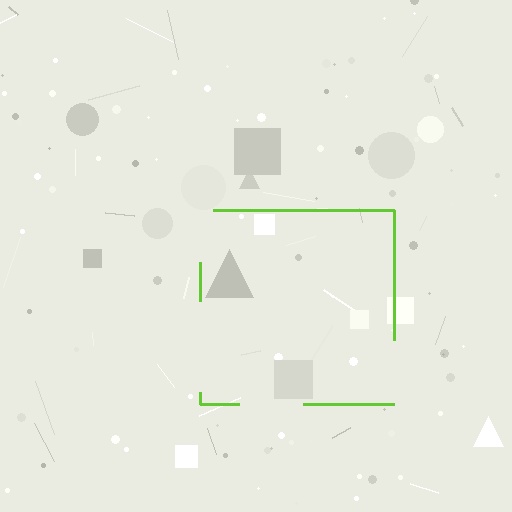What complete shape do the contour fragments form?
The contour fragments form a square.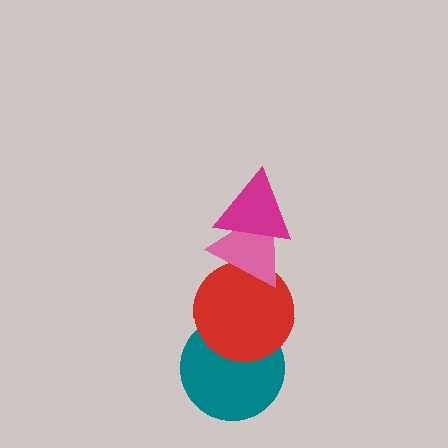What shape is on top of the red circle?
The pink triangle is on top of the red circle.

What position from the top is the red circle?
The red circle is 3rd from the top.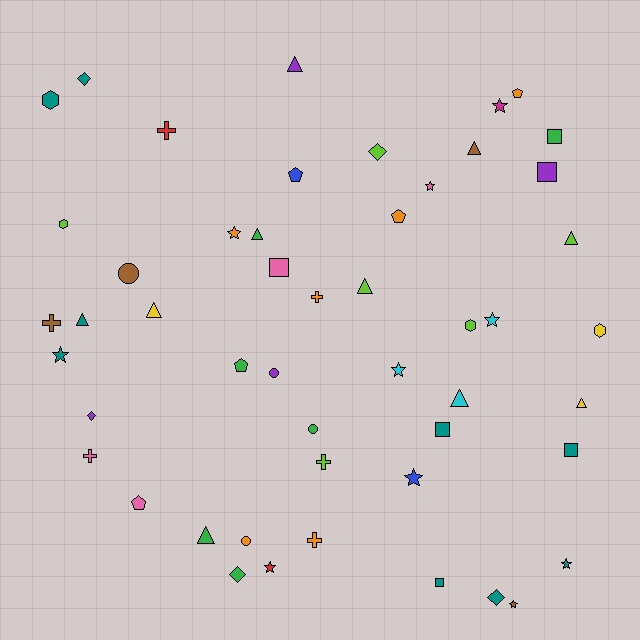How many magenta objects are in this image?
There is 1 magenta object.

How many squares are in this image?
There are 6 squares.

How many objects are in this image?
There are 50 objects.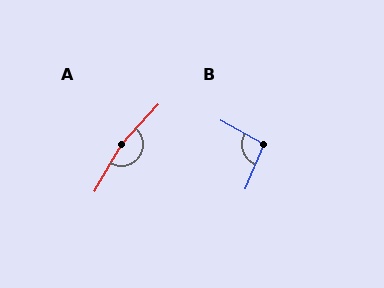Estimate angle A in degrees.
Approximately 168 degrees.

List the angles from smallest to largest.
B (96°), A (168°).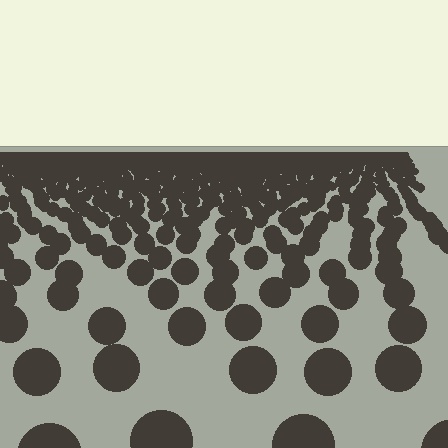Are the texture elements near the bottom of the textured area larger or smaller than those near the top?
Larger. Near the bottom, elements are closer to the viewer and appear at a bigger on-screen size.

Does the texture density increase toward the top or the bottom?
Density increases toward the top.